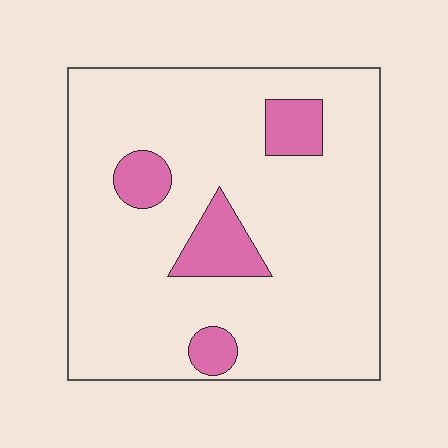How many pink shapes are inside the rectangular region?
4.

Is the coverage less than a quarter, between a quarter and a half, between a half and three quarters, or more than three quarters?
Less than a quarter.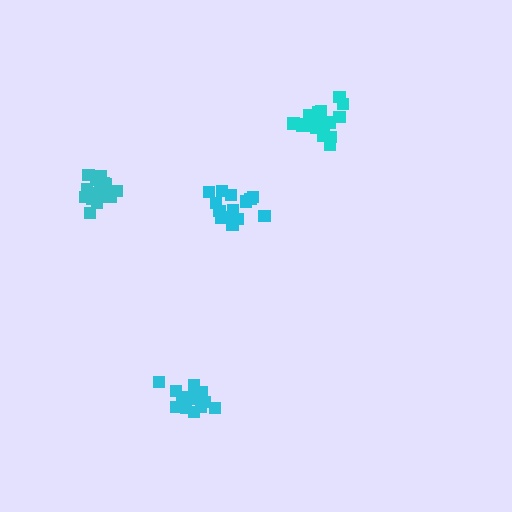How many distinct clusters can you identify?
There are 4 distinct clusters.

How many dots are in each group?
Group 1: 14 dots, Group 2: 19 dots, Group 3: 19 dots, Group 4: 14 dots (66 total).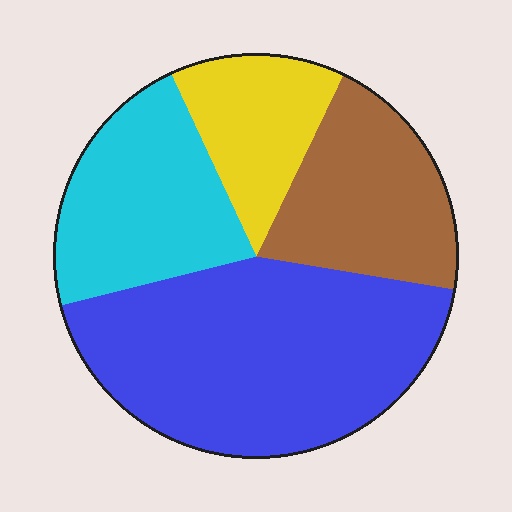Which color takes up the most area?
Blue, at roughly 45%.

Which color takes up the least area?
Yellow, at roughly 15%.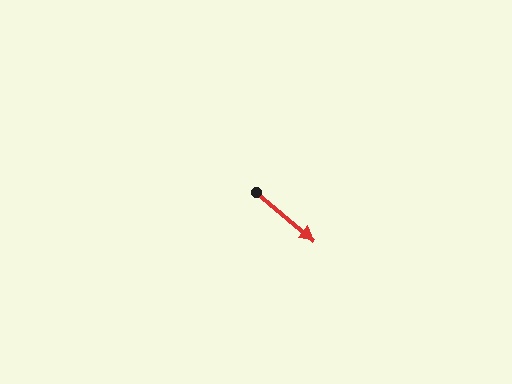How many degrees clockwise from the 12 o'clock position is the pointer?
Approximately 130 degrees.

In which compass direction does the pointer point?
Southeast.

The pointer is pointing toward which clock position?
Roughly 4 o'clock.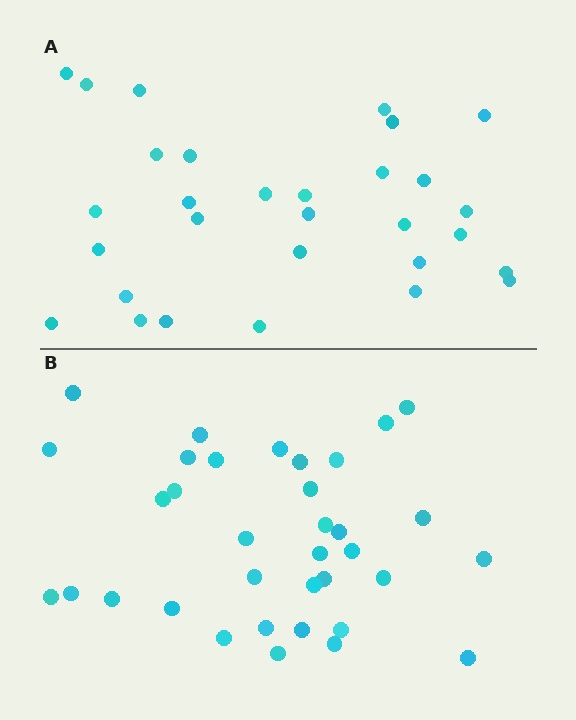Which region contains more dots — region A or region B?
Region B (the bottom region) has more dots.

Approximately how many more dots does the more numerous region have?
Region B has about 5 more dots than region A.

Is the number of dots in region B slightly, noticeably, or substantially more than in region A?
Region B has only slightly more — the two regions are fairly close. The ratio is roughly 1.2 to 1.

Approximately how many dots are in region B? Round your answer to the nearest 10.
About 40 dots. (The exact count is 35, which rounds to 40.)